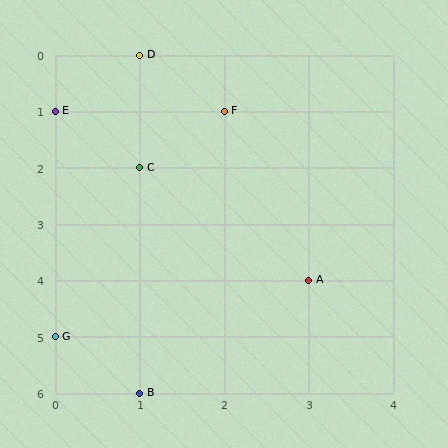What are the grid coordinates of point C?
Point C is at grid coordinates (1, 2).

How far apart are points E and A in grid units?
Points E and A are 3 columns and 3 rows apart (about 4.2 grid units diagonally).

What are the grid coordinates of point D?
Point D is at grid coordinates (1, 0).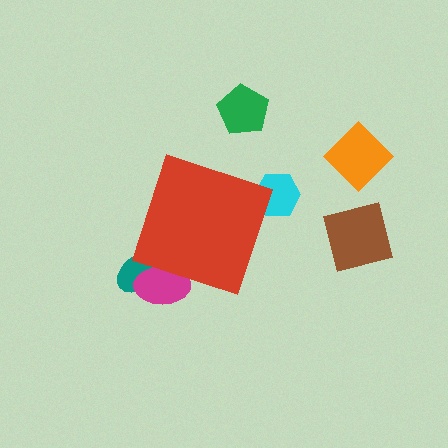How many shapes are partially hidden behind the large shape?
3 shapes are partially hidden.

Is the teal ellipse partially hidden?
Yes, the teal ellipse is partially hidden behind the red diamond.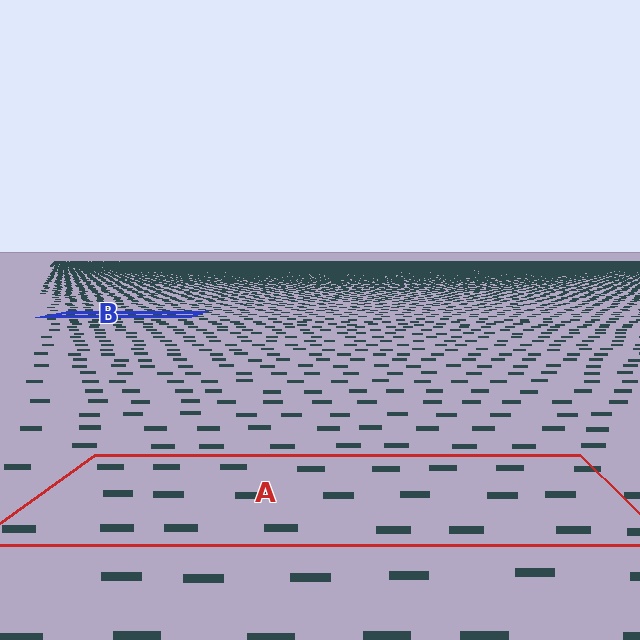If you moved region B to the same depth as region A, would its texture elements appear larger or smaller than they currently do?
They would appear larger. At a closer depth, the same texture elements are projected at a bigger on-screen size.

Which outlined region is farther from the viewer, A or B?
Region B is farther from the viewer — the texture elements inside it appear smaller and more densely packed.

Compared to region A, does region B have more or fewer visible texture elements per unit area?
Region B has more texture elements per unit area — they are packed more densely because it is farther away.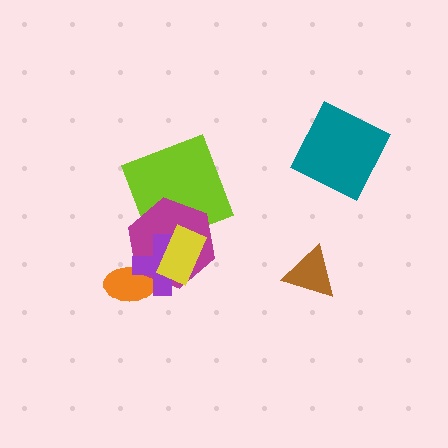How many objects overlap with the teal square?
0 objects overlap with the teal square.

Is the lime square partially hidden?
Yes, it is partially covered by another shape.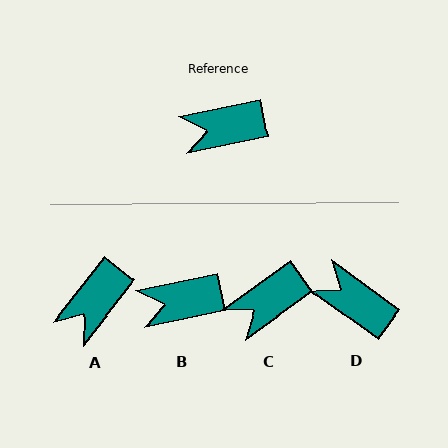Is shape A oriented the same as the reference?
No, it is off by about 39 degrees.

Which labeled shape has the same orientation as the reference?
B.